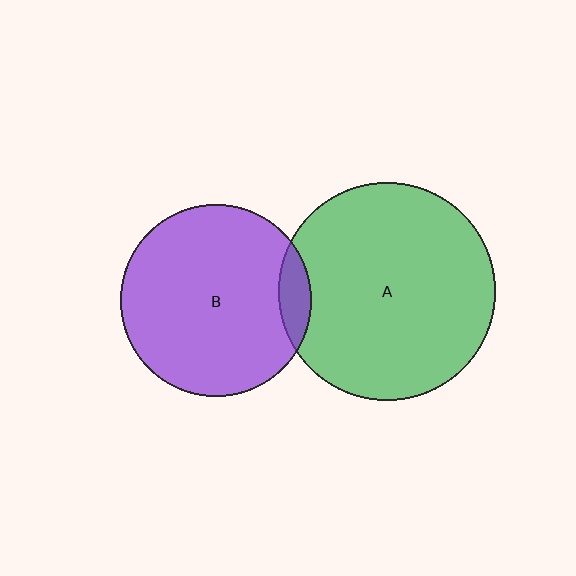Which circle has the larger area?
Circle A (green).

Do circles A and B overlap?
Yes.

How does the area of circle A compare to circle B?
Approximately 1.3 times.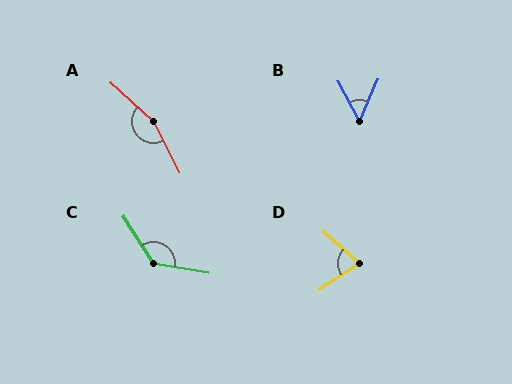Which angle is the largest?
A, at approximately 158 degrees.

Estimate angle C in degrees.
Approximately 133 degrees.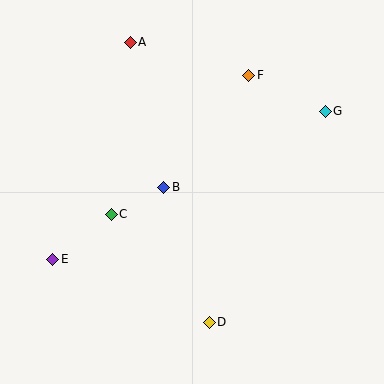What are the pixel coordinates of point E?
Point E is at (53, 259).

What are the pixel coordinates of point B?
Point B is at (164, 187).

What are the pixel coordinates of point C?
Point C is at (111, 214).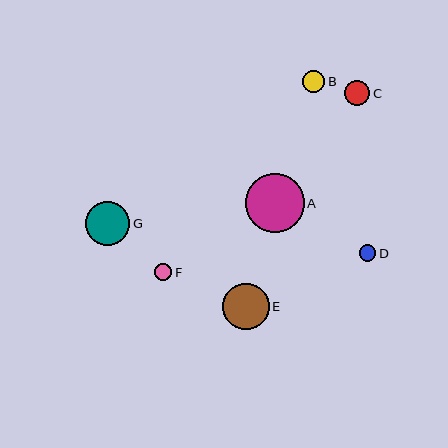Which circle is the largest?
Circle A is the largest with a size of approximately 59 pixels.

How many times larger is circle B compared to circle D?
Circle B is approximately 1.4 times the size of circle D.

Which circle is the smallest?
Circle D is the smallest with a size of approximately 17 pixels.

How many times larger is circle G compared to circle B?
Circle G is approximately 1.9 times the size of circle B.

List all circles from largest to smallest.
From largest to smallest: A, E, G, C, B, F, D.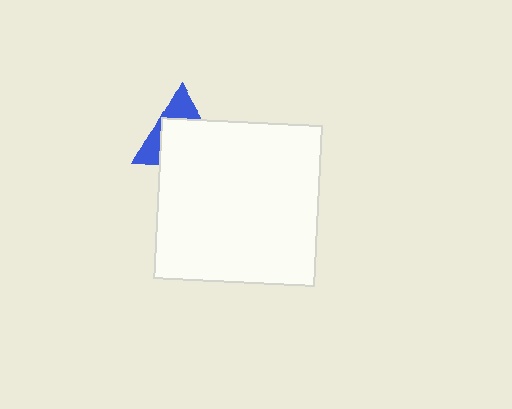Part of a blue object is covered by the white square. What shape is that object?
It is a triangle.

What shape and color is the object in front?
The object in front is a white square.